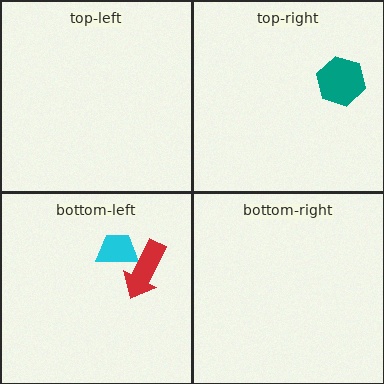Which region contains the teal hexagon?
The top-right region.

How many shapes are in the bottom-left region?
2.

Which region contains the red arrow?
The bottom-left region.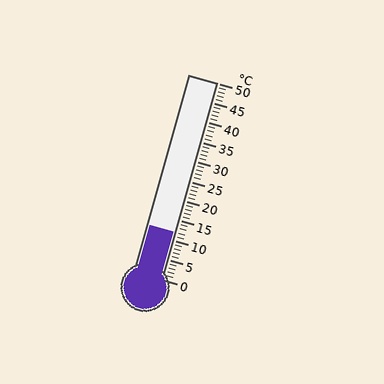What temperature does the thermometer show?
The thermometer shows approximately 12°C.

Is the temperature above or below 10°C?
The temperature is above 10°C.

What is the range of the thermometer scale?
The thermometer scale ranges from 0°C to 50°C.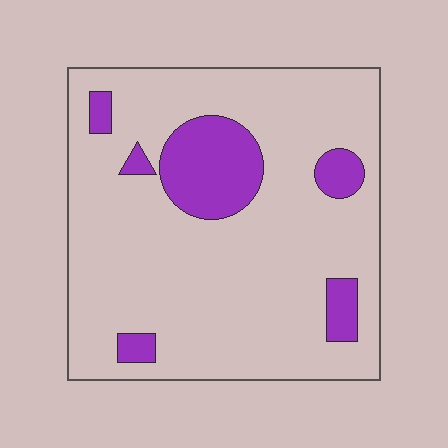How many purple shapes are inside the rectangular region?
6.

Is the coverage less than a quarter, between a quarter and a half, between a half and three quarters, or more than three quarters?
Less than a quarter.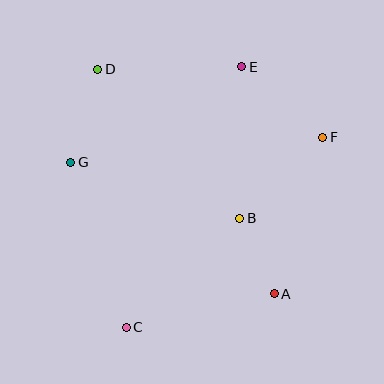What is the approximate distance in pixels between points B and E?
The distance between B and E is approximately 152 pixels.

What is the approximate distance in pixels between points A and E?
The distance between A and E is approximately 229 pixels.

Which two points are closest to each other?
Points A and B are closest to each other.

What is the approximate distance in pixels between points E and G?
The distance between E and G is approximately 196 pixels.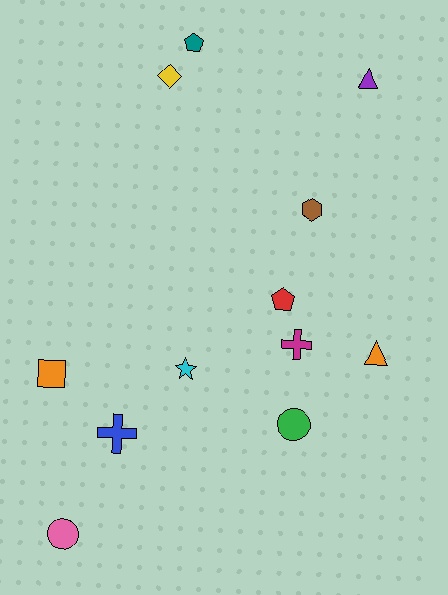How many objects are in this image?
There are 12 objects.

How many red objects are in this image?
There is 1 red object.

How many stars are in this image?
There is 1 star.